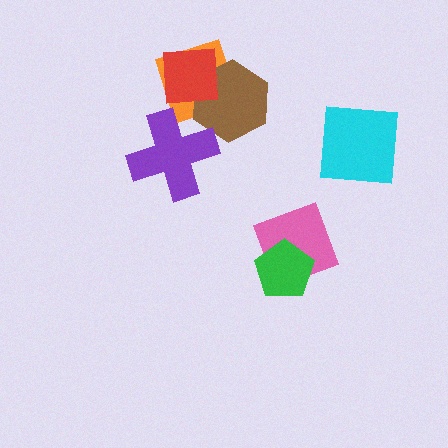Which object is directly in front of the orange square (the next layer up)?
The brown hexagon is directly in front of the orange square.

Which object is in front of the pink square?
The green pentagon is in front of the pink square.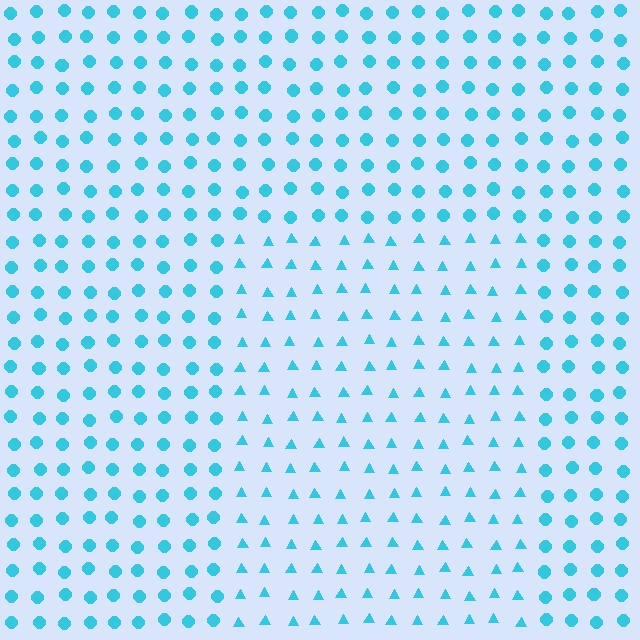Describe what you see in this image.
The image is filled with small cyan elements arranged in a uniform grid. A rectangle-shaped region contains triangles, while the surrounding area contains circles. The boundary is defined purely by the change in element shape.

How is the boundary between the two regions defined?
The boundary is defined by a change in element shape: triangles inside vs. circles outside. All elements share the same color and spacing.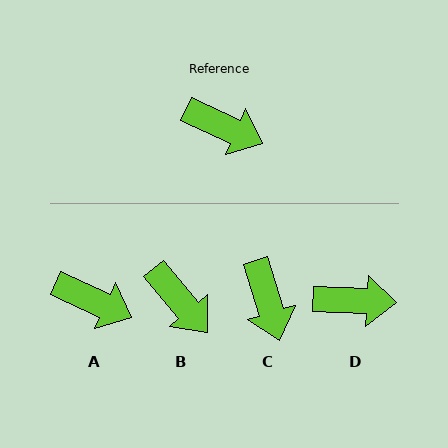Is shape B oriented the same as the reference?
No, it is off by about 26 degrees.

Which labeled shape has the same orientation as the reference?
A.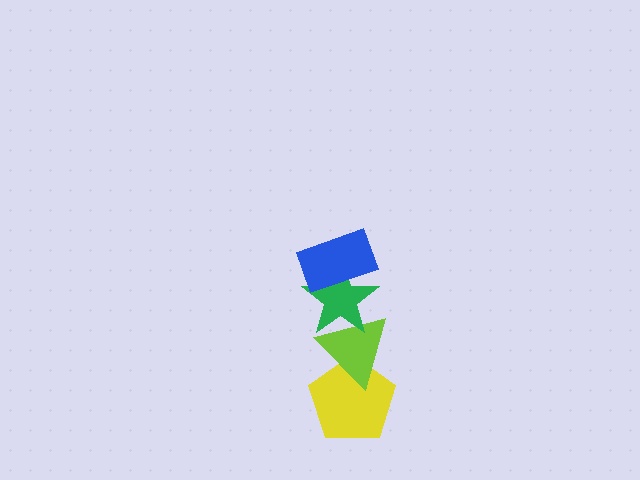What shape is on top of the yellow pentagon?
The lime triangle is on top of the yellow pentagon.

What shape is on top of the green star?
The blue rectangle is on top of the green star.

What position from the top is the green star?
The green star is 2nd from the top.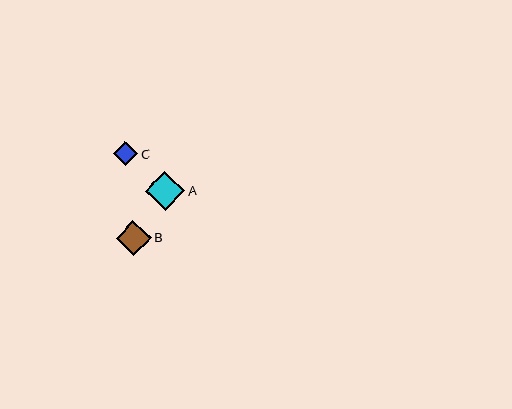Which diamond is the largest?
Diamond A is the largest with a size of approximately 39 pixels.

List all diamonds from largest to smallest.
From largest to smallest: A, B, C.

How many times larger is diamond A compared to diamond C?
Diamond A is approximately 1.6 times the size of diamond C.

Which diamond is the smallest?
Diamond C is the smallest with a size of approximately 24 pixels.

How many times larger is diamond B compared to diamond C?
Diamond B is approximately 1.4 times the size of diamond C.